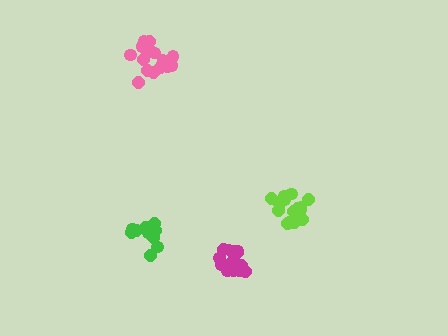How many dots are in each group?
Group 1: 17 dots, Group 2: 17 dots, Group 3: 12 dots, Group 4: 14 dots (60 total).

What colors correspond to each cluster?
The clusters are colored: lime, pink, green, magenta.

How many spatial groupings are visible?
There are 4 spatial groupings.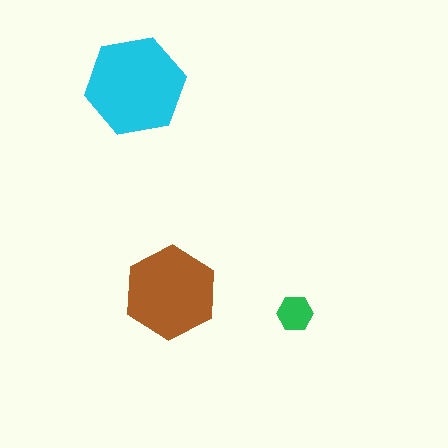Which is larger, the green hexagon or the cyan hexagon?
The cyan one.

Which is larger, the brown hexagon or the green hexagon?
The brown one.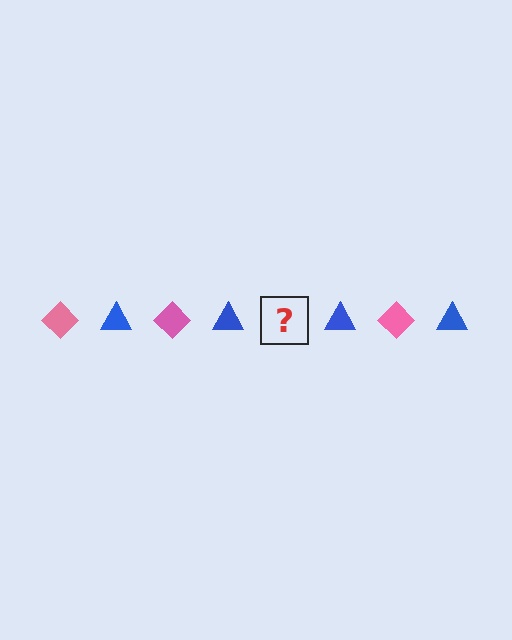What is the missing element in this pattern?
The missing element is a pink diamond.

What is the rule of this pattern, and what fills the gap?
The rule is that the pattern alternates between pink diamond and blue triangle. The gap should be filled with a pink diamond.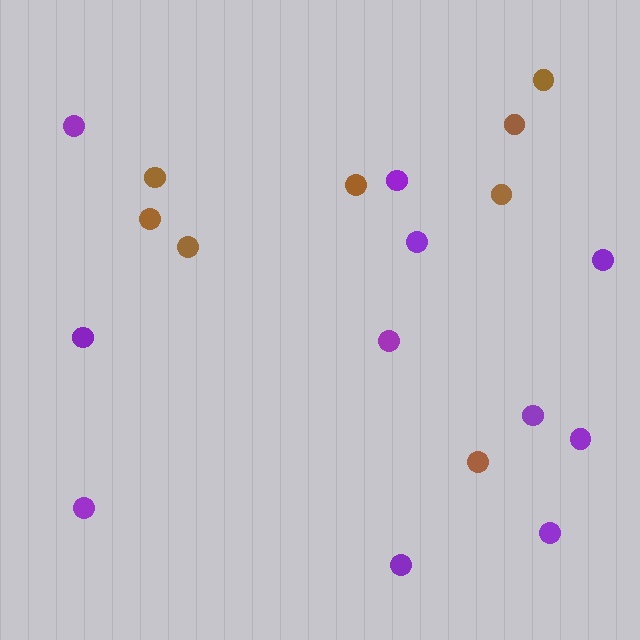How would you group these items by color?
There are 2 groups: one group of brown circles (8) and one group of purple circles (11).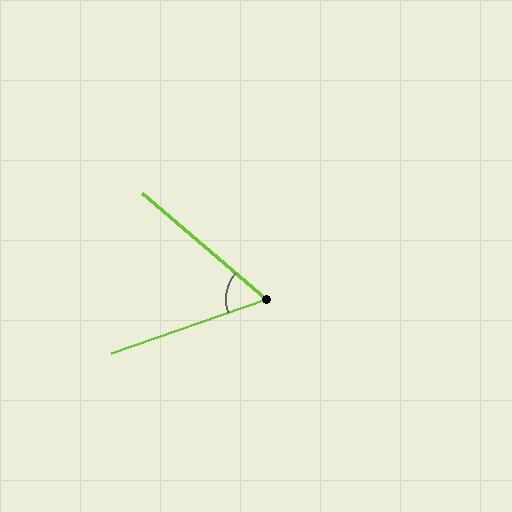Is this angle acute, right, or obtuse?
It is acute.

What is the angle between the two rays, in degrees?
Approximately 60 degrees.